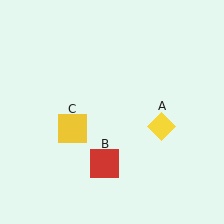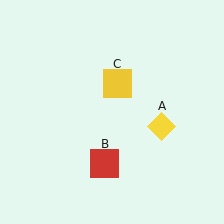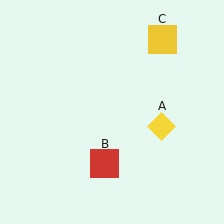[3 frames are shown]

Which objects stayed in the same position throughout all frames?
Yellow diamond (object A) and red square (object B) remained stationary.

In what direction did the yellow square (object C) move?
The yellow square (object C) moved up and to the right.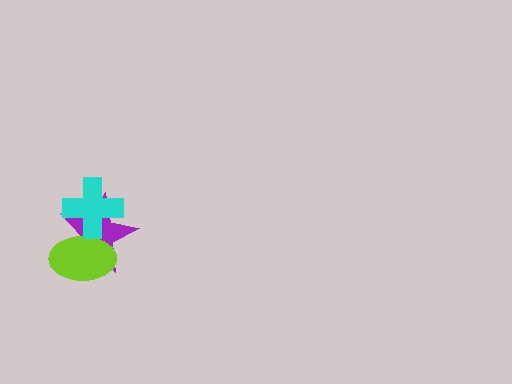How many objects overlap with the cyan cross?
2 objects overlap with the cyan cross.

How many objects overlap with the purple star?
2 objects overlap with the purple star.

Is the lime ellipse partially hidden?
Yes, it is partially covered by another shape.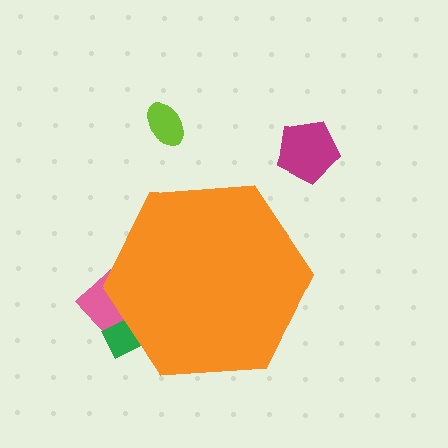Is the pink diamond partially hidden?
Yes, the pink diamond is partially hidden behind the orange hexagon.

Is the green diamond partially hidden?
Yes, the green diamond is partially hidden behind the orange hexagon.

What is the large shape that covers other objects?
An orange hexagon.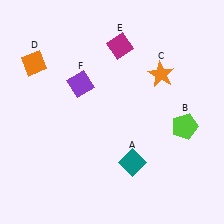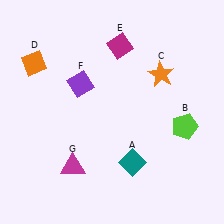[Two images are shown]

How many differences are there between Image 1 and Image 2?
There is 1 difference between the two images.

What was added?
A magenta triangle (G) was added in Image 2.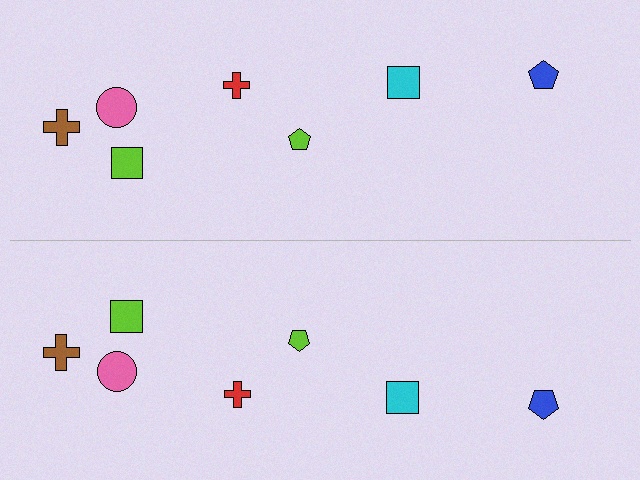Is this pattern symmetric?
Yes, this pattern has bilateral (reflection) symmetry.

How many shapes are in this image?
There are 14 shapes in this image.